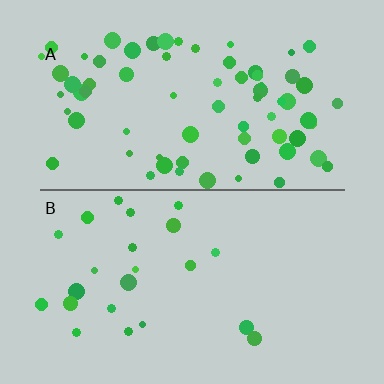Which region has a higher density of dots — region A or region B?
A (the top).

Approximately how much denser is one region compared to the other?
Approximately 3.0× — region A over region B.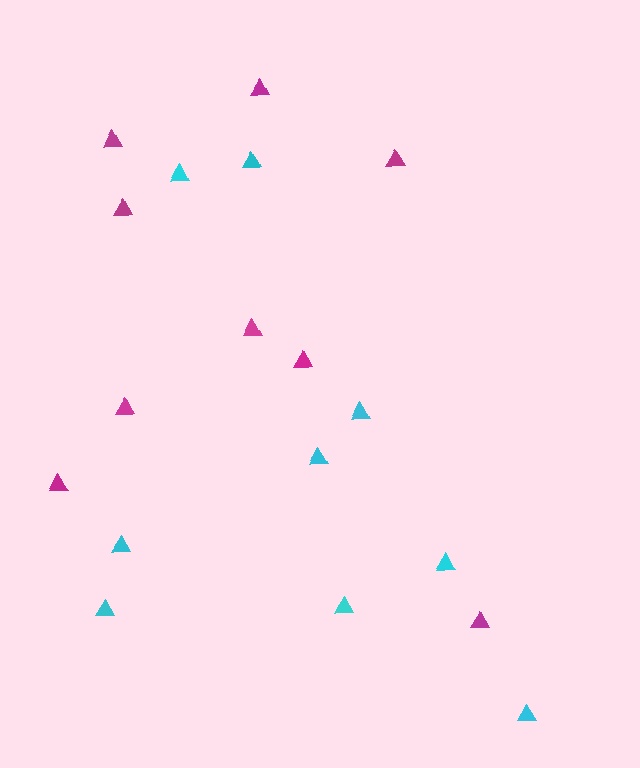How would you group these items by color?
There are 2 groups: one group of cyan triangles (9) and one group of magenta triangles (9).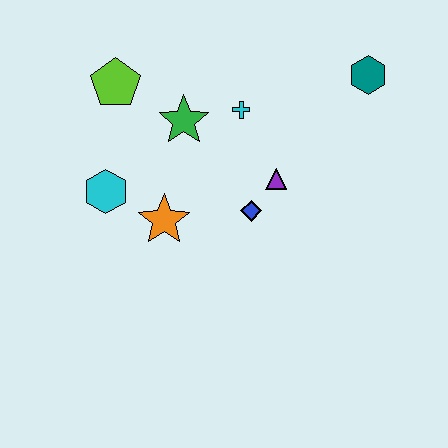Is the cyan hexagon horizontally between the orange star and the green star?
No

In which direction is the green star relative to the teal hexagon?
The green star is to the left of the teal hexagon.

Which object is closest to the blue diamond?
The purple triangle is closest to the blue diamond.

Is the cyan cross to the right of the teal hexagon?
No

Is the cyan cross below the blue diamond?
No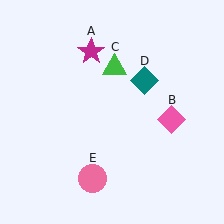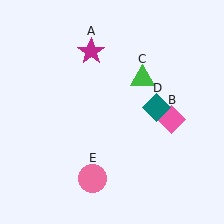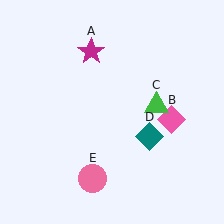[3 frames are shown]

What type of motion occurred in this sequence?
The green triangle (object C), teal diamond (object D) rotated clockwise around the center of the scene.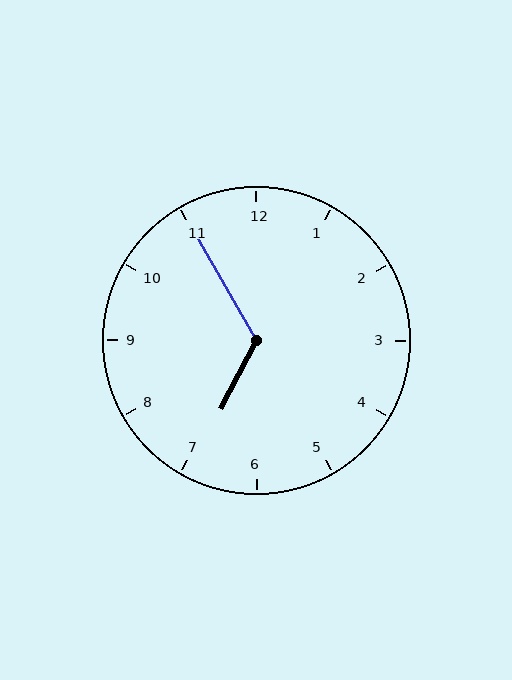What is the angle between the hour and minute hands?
Approximately 122 degrees.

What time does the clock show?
6:55.